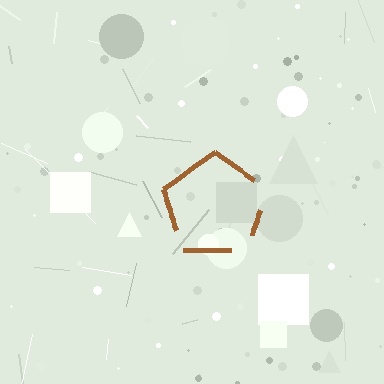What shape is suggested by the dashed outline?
The dashed outline suggests a pentagon.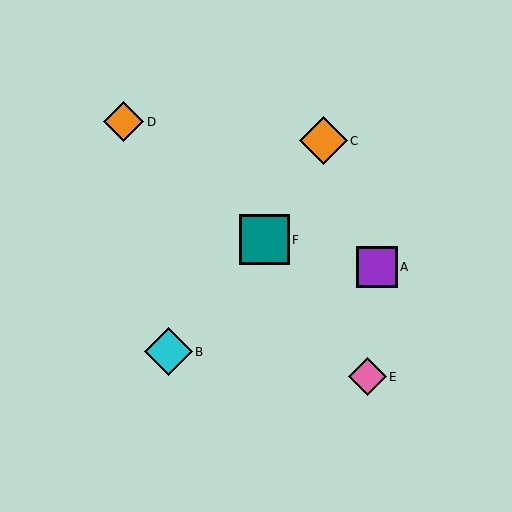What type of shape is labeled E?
Shape E is a pink diamond.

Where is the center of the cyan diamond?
The center of the cyan diamond is at (169, 352).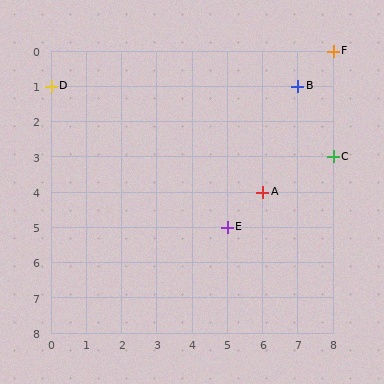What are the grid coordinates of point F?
Point F is at grid coordinates (8, 0).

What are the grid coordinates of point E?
Point E is at grid coordinates (5, 5).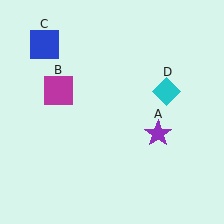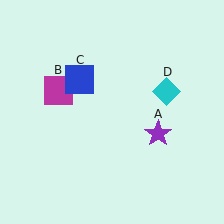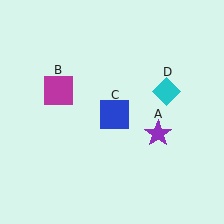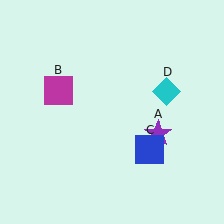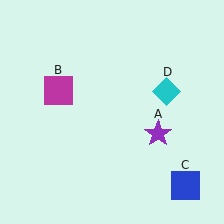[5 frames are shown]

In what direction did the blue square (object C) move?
The blue square (object C) moved down and to the right.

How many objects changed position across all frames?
1 object changed position: blue square (object C).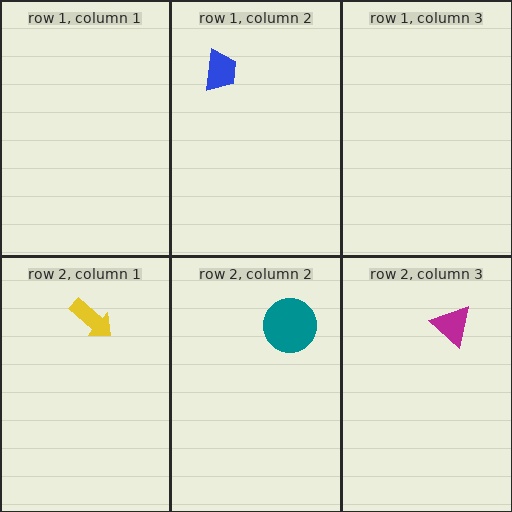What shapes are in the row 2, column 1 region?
The yellow arrow.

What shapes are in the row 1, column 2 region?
The blue trapezoid.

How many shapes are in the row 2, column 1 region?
1.